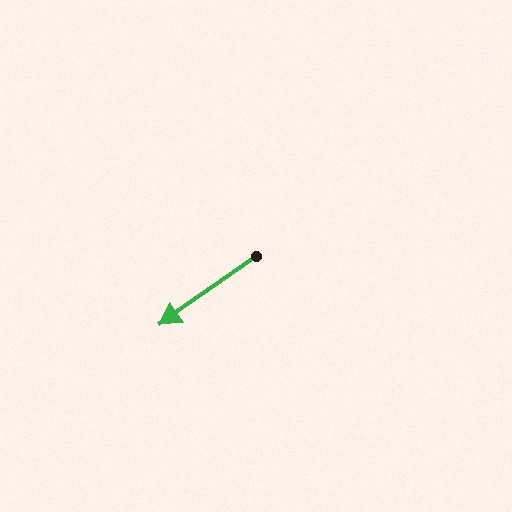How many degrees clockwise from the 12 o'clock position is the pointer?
Approximately 235 degrees.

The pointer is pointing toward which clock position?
Roughly 8 o'clock.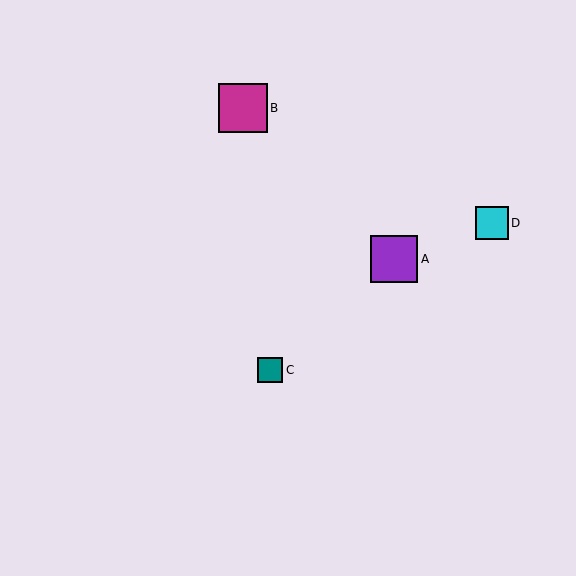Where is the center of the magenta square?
The center of the magenta square is at (243, 108).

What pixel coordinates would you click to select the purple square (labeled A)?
Click at (394, 259) to select the purple square A.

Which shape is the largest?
The magenta square (labeled B) is the largest.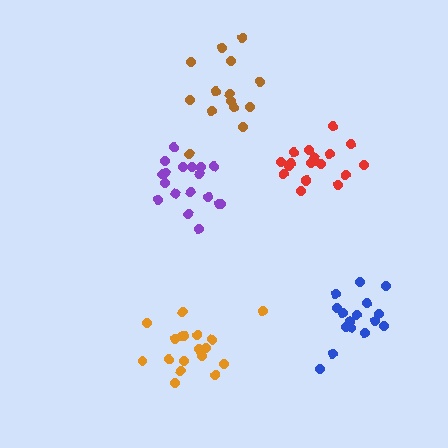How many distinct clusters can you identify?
There are 5 distinct clusters.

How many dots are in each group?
Group 1: 18 dots, Group 2: 14 dots, Group 3: 18 dots, Group 4: 18 dots, Group 5: 16 dots (84 total).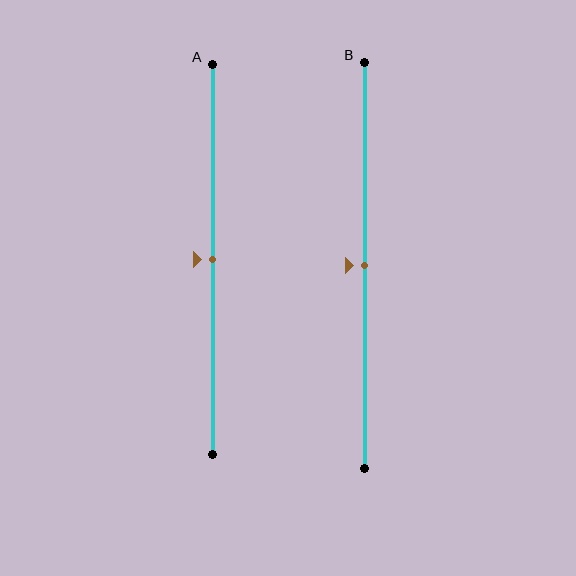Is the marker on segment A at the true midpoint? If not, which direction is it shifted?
Yes, the marker on segment A is at the true midpoint.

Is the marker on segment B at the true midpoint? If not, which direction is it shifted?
Yes, the marker on segment B is at the true midpoint.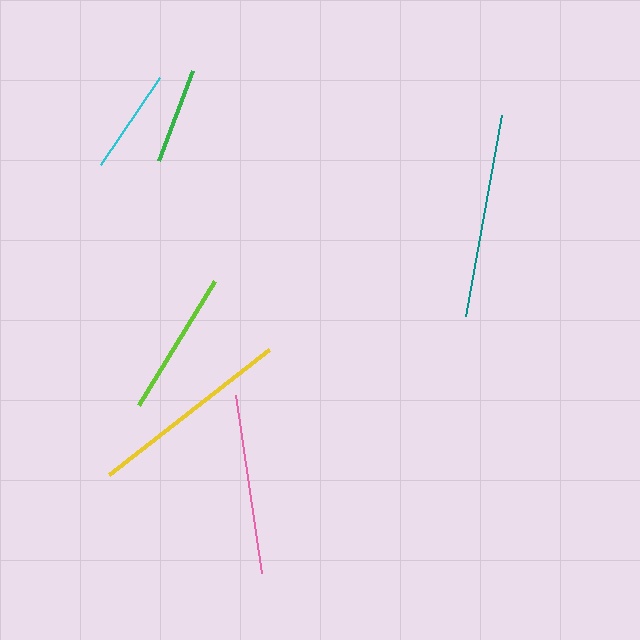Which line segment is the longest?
The teal line is the longest at approximately 205 pixels.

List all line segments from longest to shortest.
From longest to shortest: teal, yellow, pink, lime, cyan, green.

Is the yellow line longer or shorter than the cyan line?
The yellow line is longer than the cyan line.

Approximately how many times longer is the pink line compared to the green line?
The pink line is approximately 1.9 times the length of the green line.